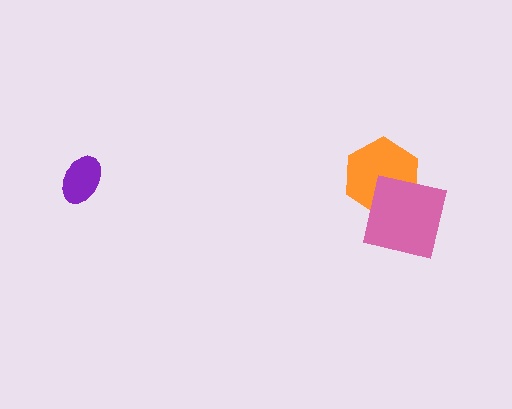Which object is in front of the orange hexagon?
The pink square is in front of the orange hexagon.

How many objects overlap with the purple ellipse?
0 objects overlap with the purple ellipse.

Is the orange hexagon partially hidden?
Yes, it is partially covered by another shape.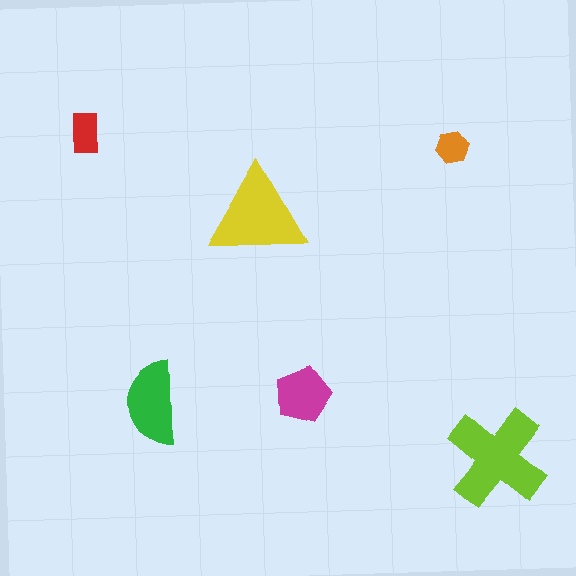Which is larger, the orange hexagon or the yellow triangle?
The yellow triangle.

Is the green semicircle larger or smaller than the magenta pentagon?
Larger.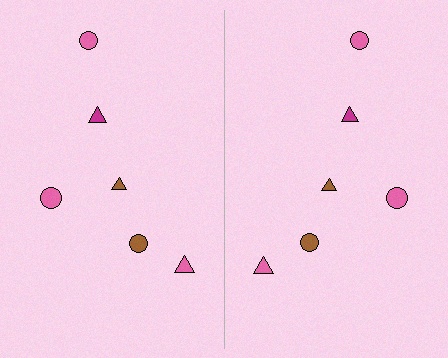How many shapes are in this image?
There are 12 shapes in this image.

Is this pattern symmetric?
Yes, this pattern has bilateral (reflection) symmetry.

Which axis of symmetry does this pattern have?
The pattern has a vertical axis of symmetry running through the center of the image.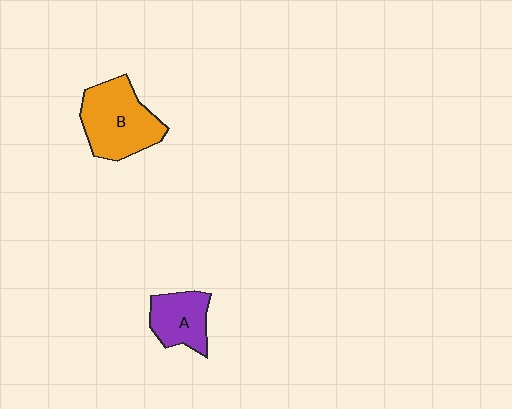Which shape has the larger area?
Shape B (orange).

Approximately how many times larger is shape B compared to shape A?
Approximately 1.6 times.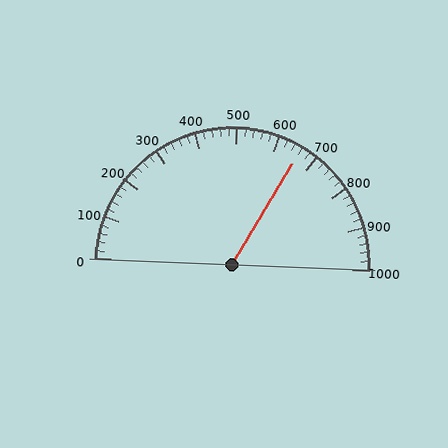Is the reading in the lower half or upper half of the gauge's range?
The reading is in the upper half of the range (0 to 1000).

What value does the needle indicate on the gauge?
The needle indicates approximately 660.